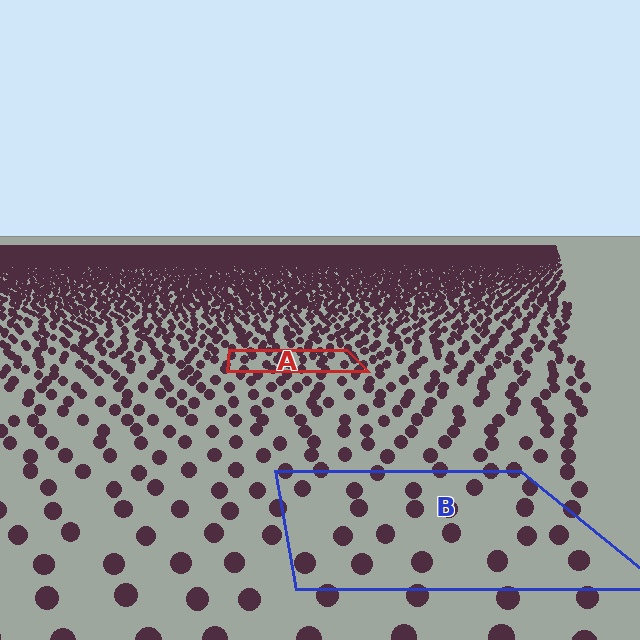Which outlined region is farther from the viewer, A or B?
Region A is farther from the viewer — the texture elements inside it appear smaller and more densely packed.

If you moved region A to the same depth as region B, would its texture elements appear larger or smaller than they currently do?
They would appear larger. At a closer depth, the same texture elements are projected at a bigger on-screen size.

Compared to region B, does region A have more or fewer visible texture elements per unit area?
Region A has more texture elements per unit area — they are packed more densely because it is farther away.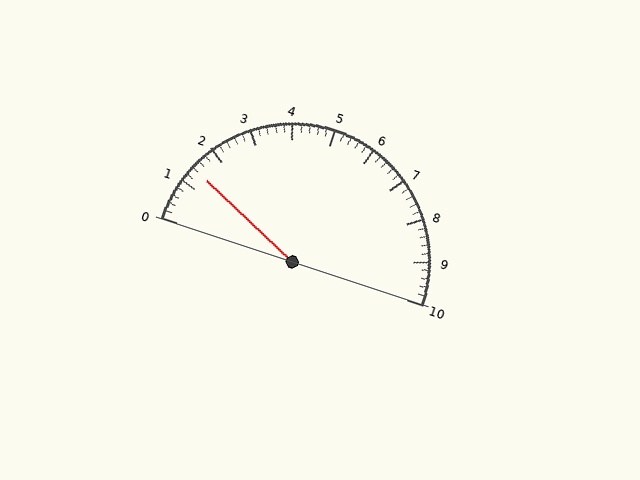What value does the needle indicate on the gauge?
The needle indicates approximately 1.4.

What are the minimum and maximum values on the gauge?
The gauge ranges from 0 to 10.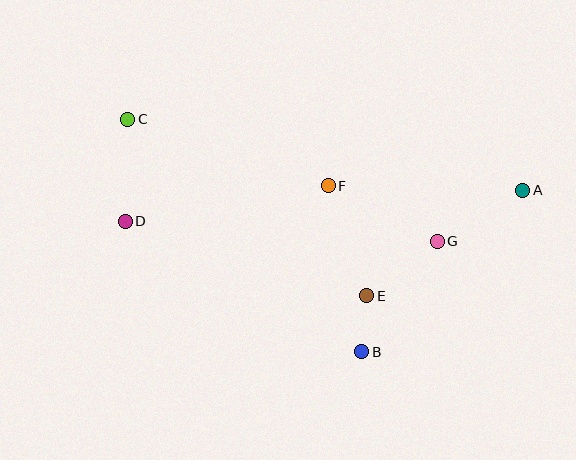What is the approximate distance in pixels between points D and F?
The distance between D and F is approximately 206 pixels.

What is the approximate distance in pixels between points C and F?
The distance between C and F is approximately 211 pixels.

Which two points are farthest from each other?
Points A and C are farthest from each other.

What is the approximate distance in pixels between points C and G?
The distance between C and G is approximately 333 pixels.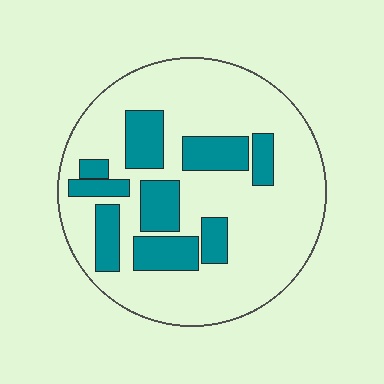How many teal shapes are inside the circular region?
9.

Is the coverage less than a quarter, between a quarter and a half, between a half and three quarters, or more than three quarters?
Between a quarter and a half.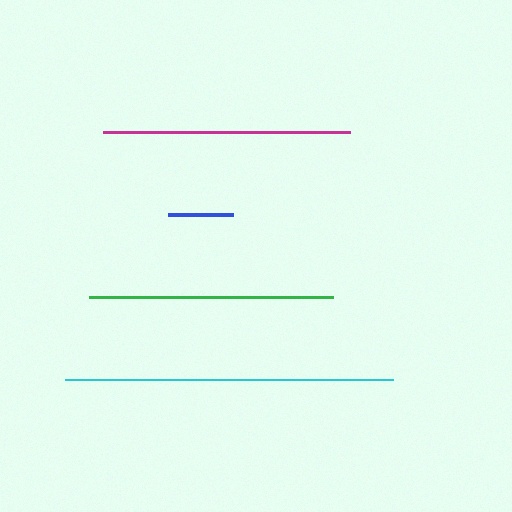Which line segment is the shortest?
The blue line is the shortest at approximately 65 pixels.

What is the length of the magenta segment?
The magenta segment is approximately 247 pixels long.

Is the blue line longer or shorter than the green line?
The green line is longer than the blue line.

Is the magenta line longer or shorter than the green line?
The magenta line is longer than the green line.